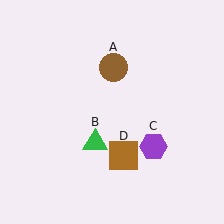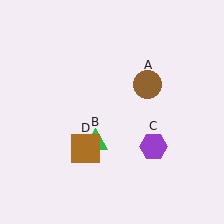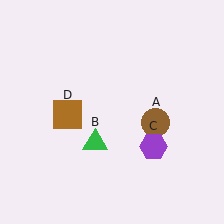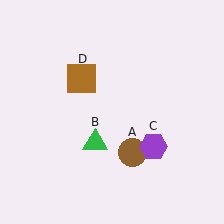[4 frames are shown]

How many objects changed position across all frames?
2 objects changed position: brown circle (object A), brown square (object D).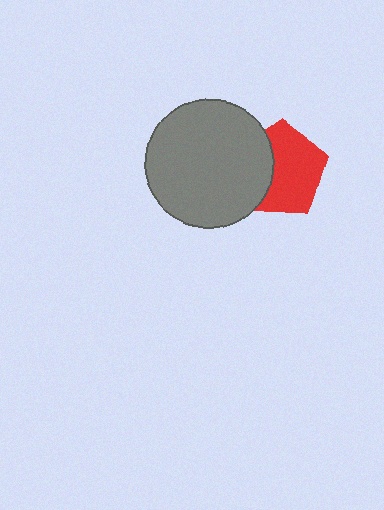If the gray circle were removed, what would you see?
You would see the complete red pentagon.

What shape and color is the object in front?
The object in front is a gray circle.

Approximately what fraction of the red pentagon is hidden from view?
Roughly 36% of the red pentagon is hidden behind the gray circle.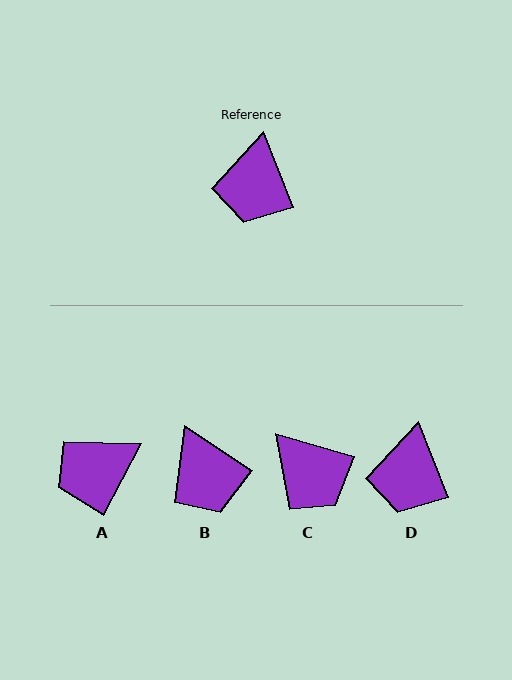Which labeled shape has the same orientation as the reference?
D.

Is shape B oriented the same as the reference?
No, it is off by about 35 degrees.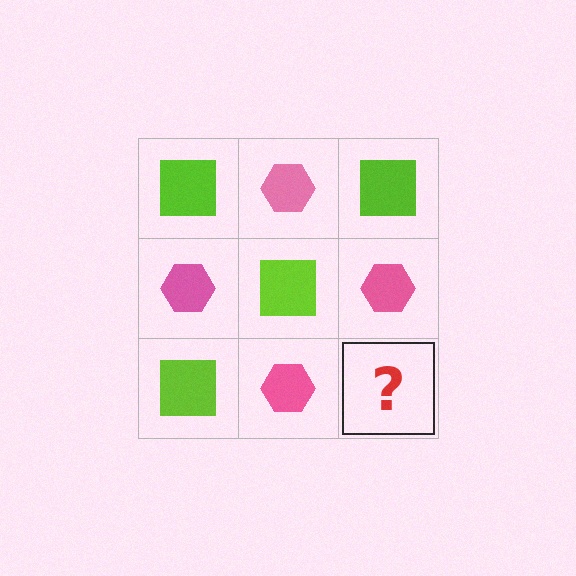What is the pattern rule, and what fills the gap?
The rule is that it alternates lime square and pink hexagon in a checkerboard pattern. The gap should be filled with a lime square.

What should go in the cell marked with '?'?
The missing cell should contain a lime square.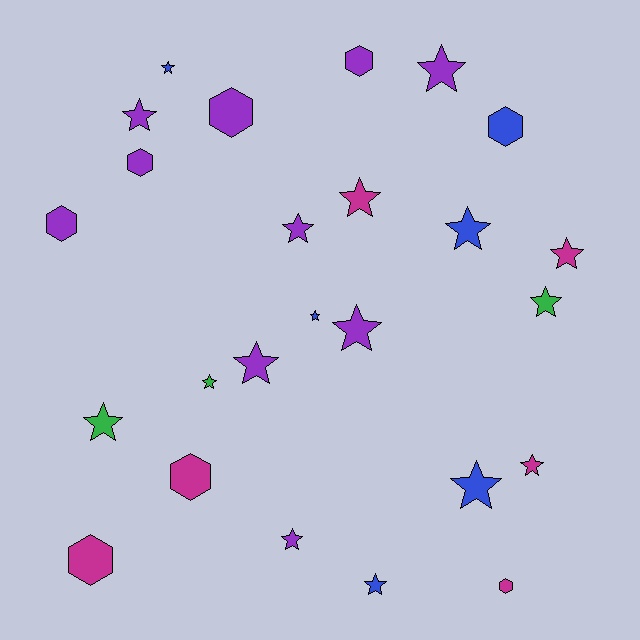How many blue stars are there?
There are 5 blue stars.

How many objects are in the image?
There are 25 objects.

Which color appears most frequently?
Purple, with 10 objects.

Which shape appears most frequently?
Star, with 17 objects.